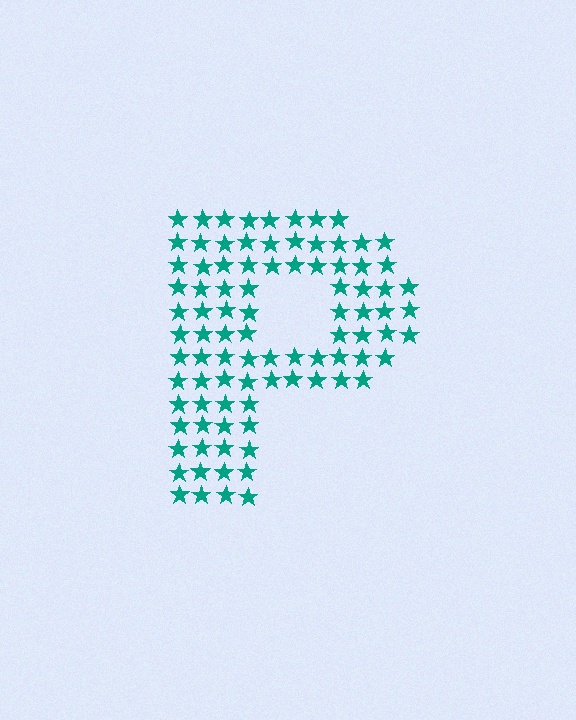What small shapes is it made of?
It is made of small stars.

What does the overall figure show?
The overall figure shows the letter P.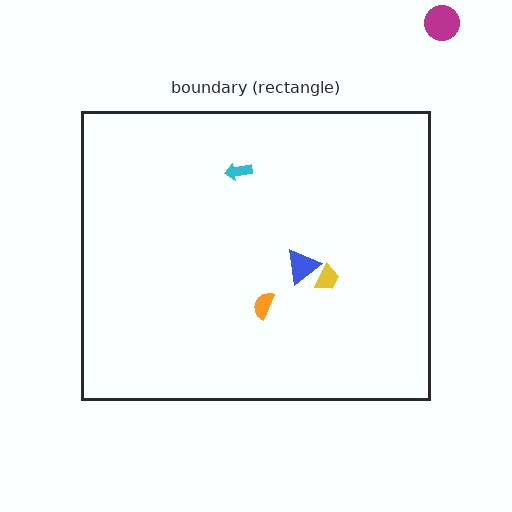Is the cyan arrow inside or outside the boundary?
Inside.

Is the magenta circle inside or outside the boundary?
Outside.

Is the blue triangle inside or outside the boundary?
Inside.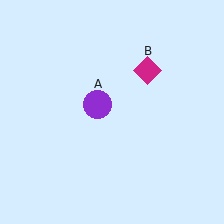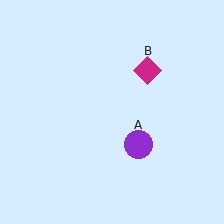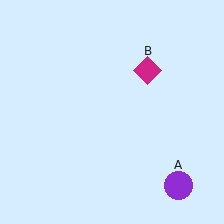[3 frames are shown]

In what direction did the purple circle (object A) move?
The purple circle (object A) moved down and to the right.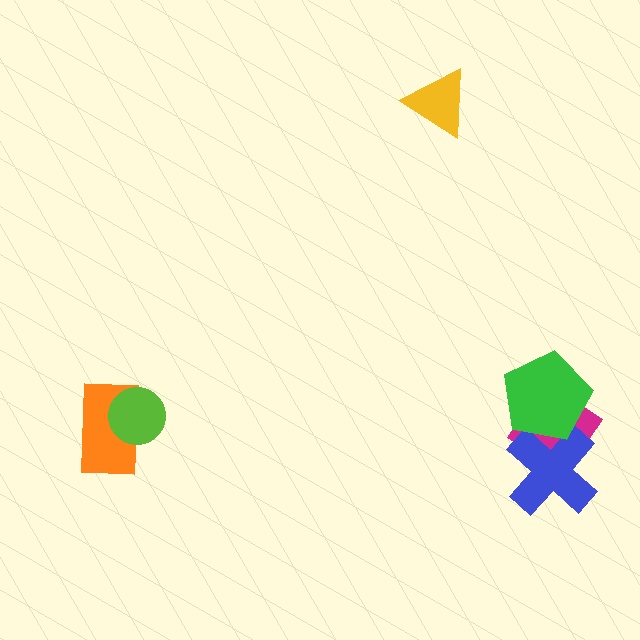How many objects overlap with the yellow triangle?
0 objects overlap with the yellow triangle.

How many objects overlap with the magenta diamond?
2 objects overlap with the magenta diamond.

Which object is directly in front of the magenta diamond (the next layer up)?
The blue cross is directly in front of the magenta diamond.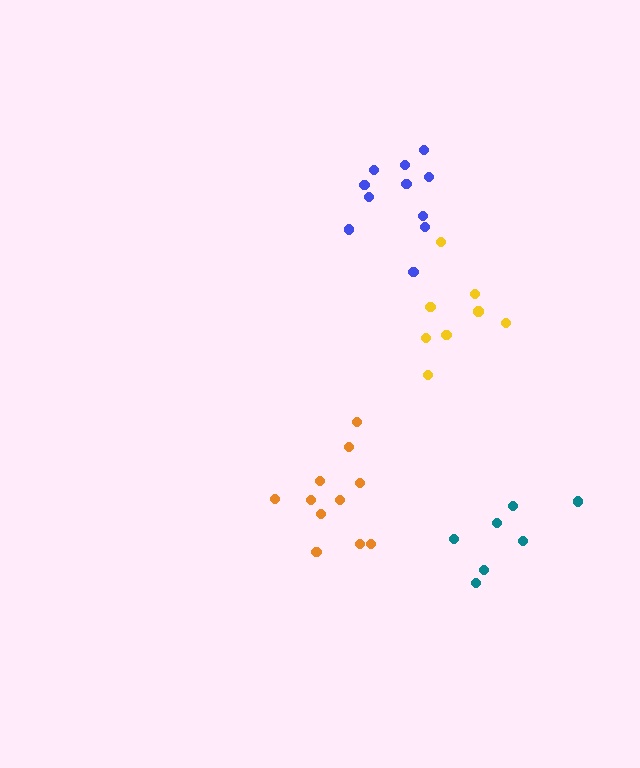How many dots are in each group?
Group 1: 11 dots, Group 2: 8 dots, Group 3: 7 dots, Group 4: 11 dots (37 total).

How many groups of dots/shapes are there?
There are 4 groups.